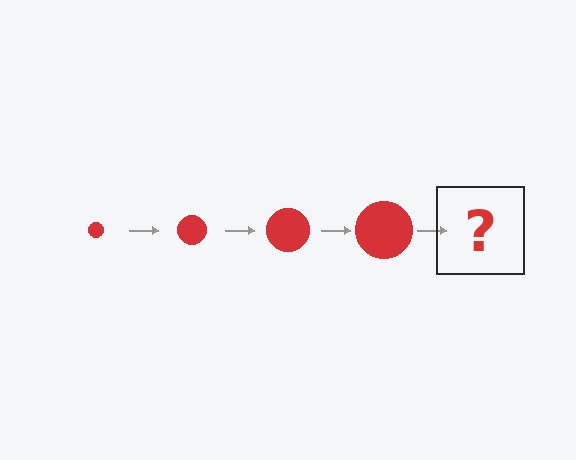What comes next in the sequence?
The next element should be a red circle, larger than the previous one.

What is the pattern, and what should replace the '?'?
The pattern is that the circle gets progressively larger each step. The '?' should be a red circle, larger than the previous one.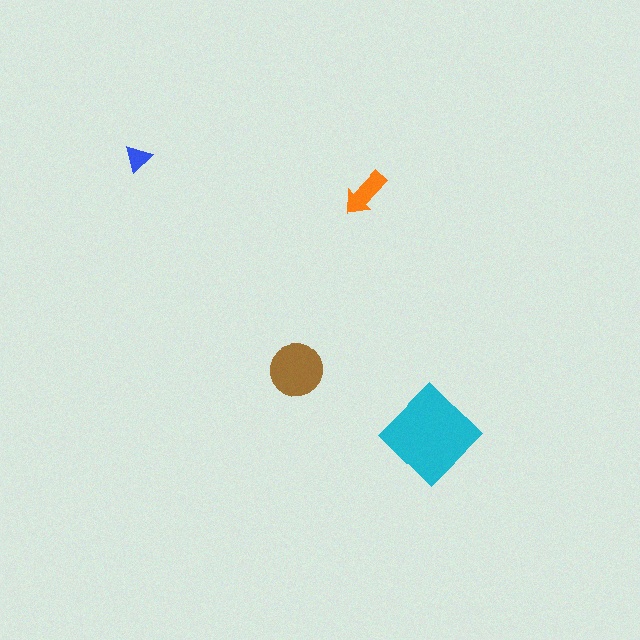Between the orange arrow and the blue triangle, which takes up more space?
The orange arrow.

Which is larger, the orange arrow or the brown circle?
The brown circle.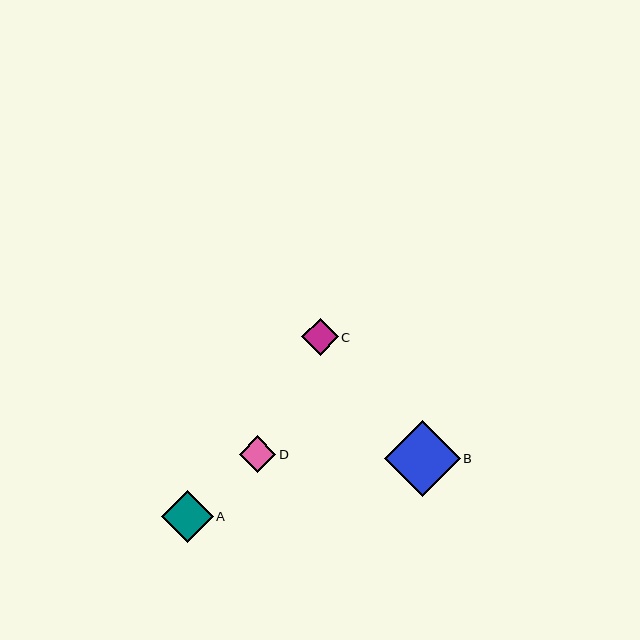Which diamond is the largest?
Diamond B is the largest with a size of approximately 76 pixels.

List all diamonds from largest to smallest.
From largest to smallest: B, A, D, C.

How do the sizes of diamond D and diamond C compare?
Diamond D and diamond C are approximately the same size.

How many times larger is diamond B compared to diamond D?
Diamond B is approximately 2.1 times the size of diamond D.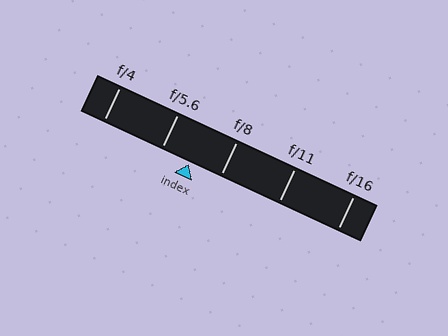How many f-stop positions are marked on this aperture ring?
There are 5 f-stop positions marked.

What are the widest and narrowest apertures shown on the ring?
The widest aperture shown is f/4 and the narrowest is f/16.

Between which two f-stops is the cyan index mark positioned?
The index mark is between f/5.6 and f/8.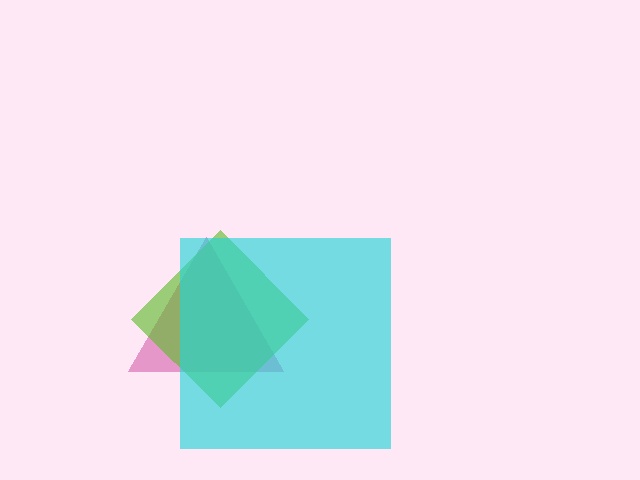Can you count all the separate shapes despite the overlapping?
Yes, there are 3 separate shapes.